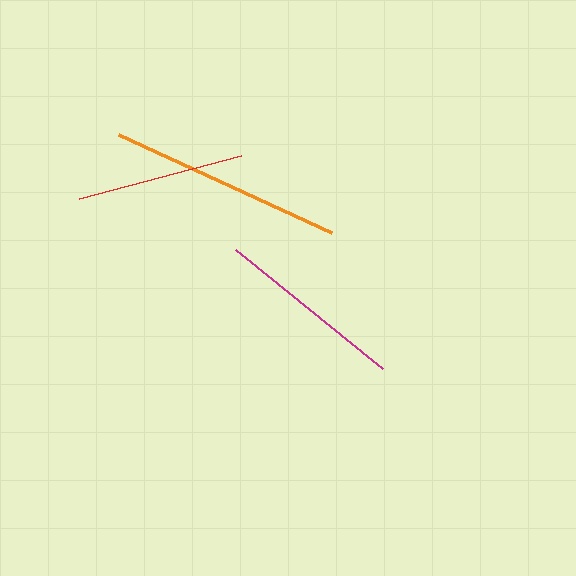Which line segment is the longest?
The orange line is the longest at approximately 234 pixels.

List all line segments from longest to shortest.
From longest to shortest: orange, magenta, red.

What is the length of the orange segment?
The orange segment is approximately 234 pixels long.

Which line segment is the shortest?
The red line is the shortest at approximately 167 pixels.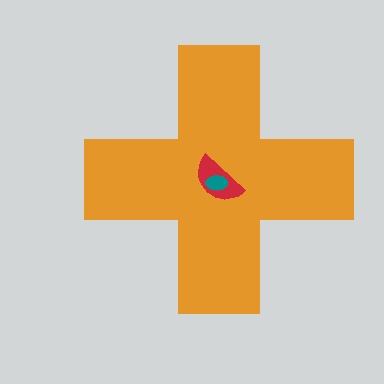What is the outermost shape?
The orange cross.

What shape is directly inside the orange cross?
The red semicircle.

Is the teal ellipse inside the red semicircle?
Yes.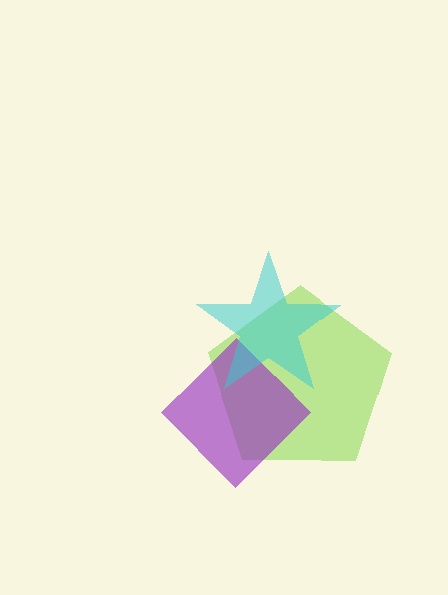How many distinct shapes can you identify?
There are 3 distinct shapes: a lime pentagon, a purple diamond, a cyan star.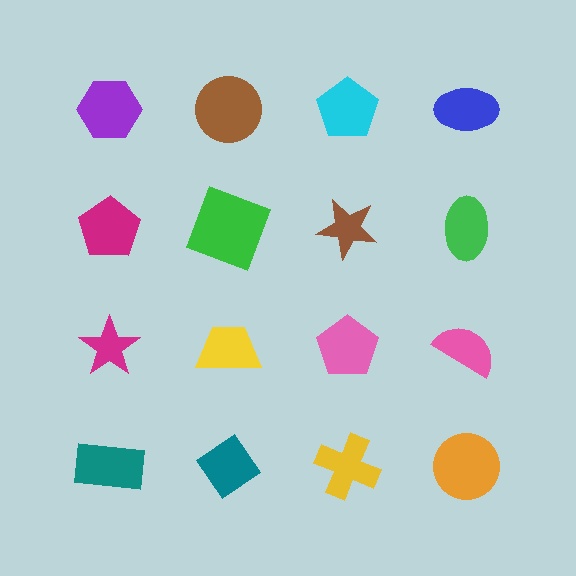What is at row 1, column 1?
A purple hexagon.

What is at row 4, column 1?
A teal rectangle.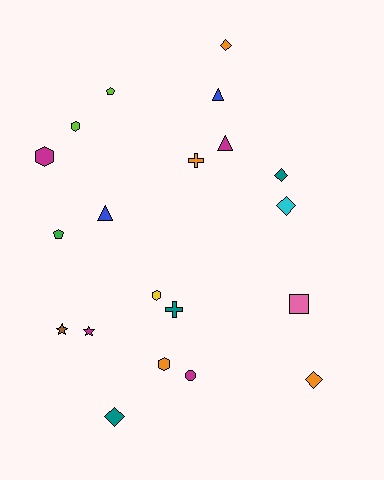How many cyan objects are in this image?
There is 1 cyan object.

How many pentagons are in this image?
There are 2 pentagons.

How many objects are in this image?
There are 20 objects.